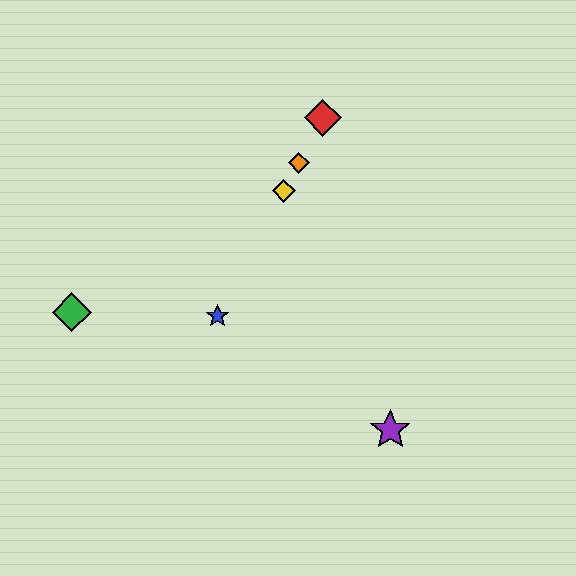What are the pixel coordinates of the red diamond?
The red diamond is at (323, 118).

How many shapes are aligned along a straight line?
4 shapes (the red diamond, the blue star, the yellow diamond, the orange diamond) are aligned along a straight line.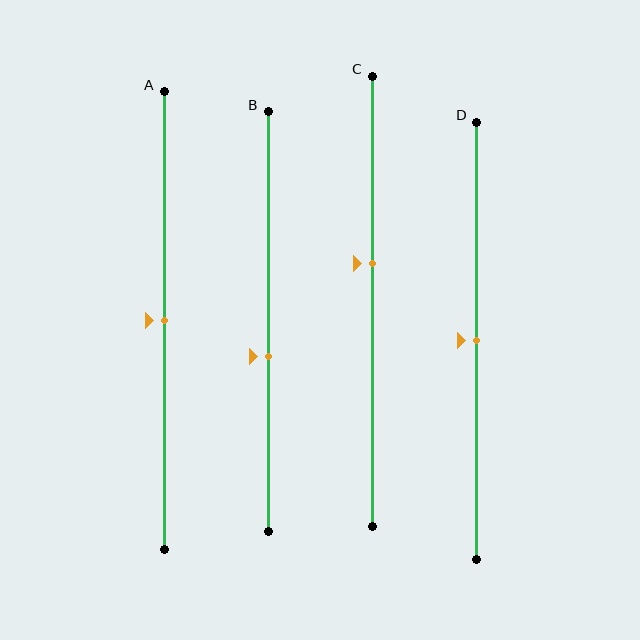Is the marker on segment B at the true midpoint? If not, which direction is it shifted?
No, the marker on segment B is shifted downward by about 8% of the segment length.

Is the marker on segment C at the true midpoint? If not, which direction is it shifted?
No, the marker on segment C is shifted upward by about 8% of the segment length.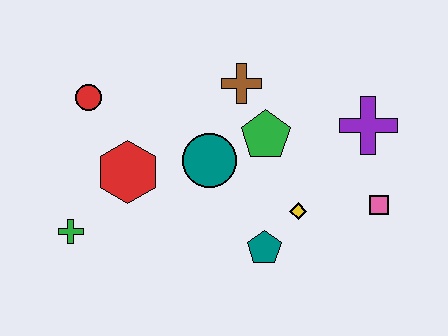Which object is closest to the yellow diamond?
The teal pentagon is closest to the yellow diamond.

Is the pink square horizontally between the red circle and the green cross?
No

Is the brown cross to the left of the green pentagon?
Yes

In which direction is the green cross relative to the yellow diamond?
The green cross is to the left of the yellow diamond.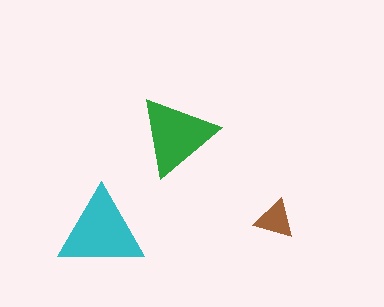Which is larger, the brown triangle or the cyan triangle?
The cyan one.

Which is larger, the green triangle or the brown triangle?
The green one.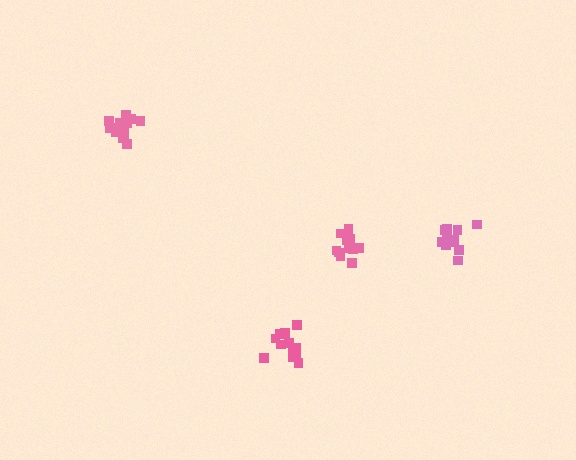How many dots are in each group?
Group 1: 13 dots, Group 2: 13 dots, Group 3: 13 dots, Group 4: 11 dots (50 total).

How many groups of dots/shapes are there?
There are 4 groups.